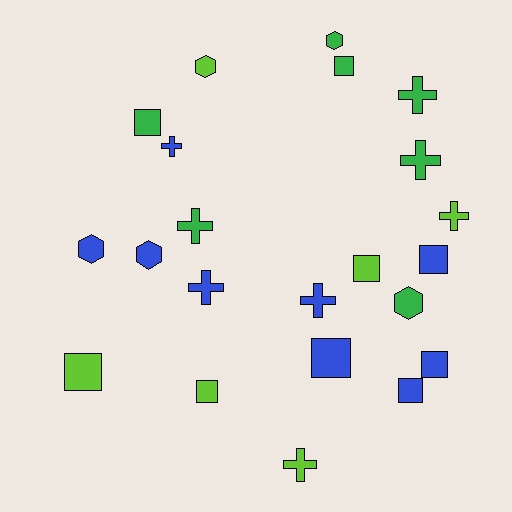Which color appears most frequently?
Blue, with 9 objects.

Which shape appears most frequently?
Square, with 9 objects.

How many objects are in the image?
There are 22 objects.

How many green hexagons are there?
There are 2 green hexagons.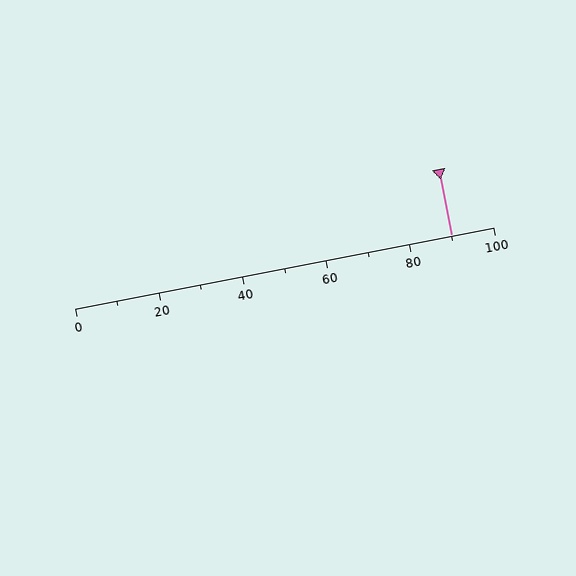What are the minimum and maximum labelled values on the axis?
The axis runs from 0 to 100.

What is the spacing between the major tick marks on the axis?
The major ticks are spaced 20 apart.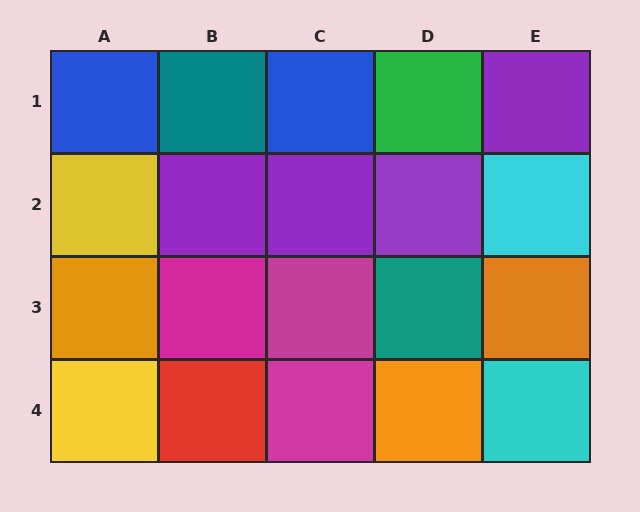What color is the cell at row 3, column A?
Orange.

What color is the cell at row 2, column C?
Purple.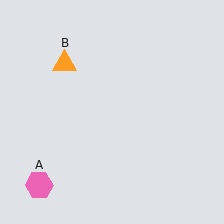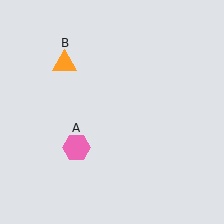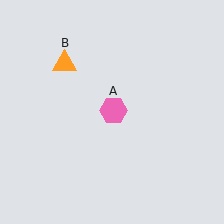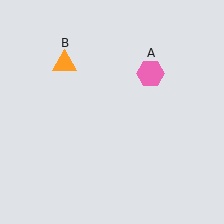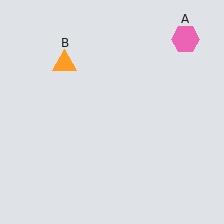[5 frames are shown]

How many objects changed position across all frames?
1 object changed position: pink hexagon (object A).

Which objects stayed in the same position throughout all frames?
Orange triangle (object B) remained stationary.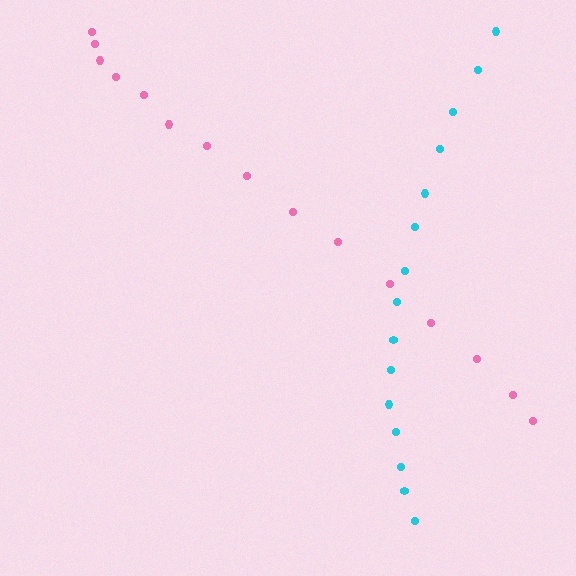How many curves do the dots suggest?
There are 2 distinct paths.